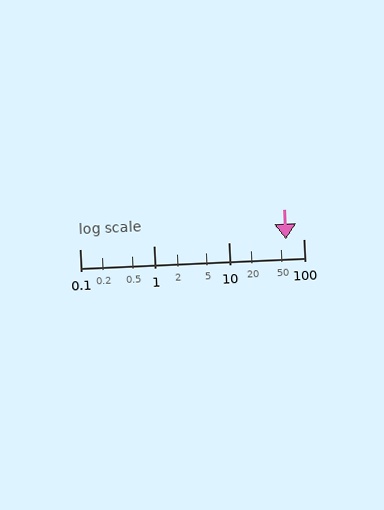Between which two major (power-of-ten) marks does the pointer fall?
The pointer is between 10 and 100.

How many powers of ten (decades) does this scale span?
The scale spans 3 decades, from 0.1 to 100.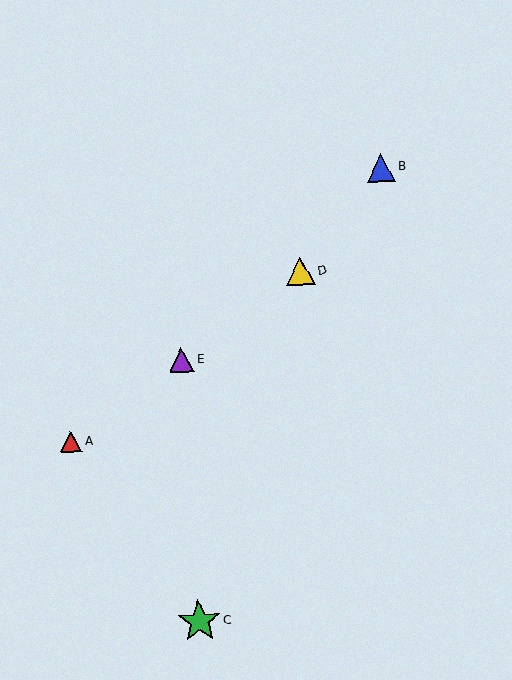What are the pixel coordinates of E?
Object E is at (181, 360).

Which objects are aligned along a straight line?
Objects A, D, E are aligned along a straight line.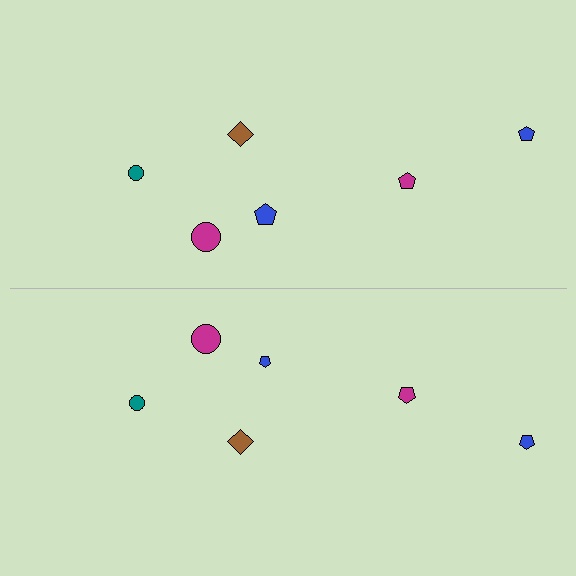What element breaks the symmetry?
The blue pentagon on the bottom side has a different size than its mirror counterpart.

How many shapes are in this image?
There are 12 shapes in this image.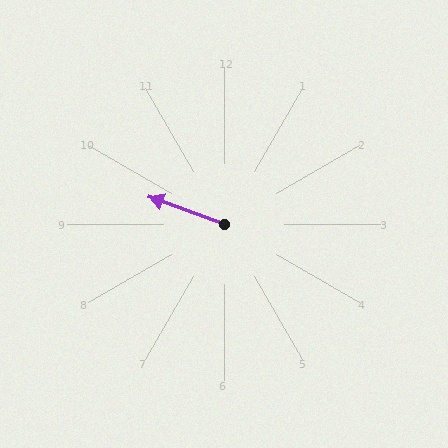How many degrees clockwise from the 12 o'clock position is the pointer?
Approximately 290 degrees.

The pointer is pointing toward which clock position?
Roughly 10 o'clock.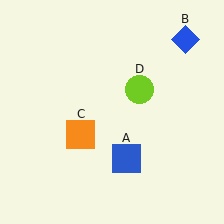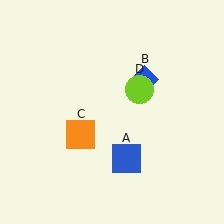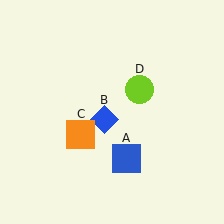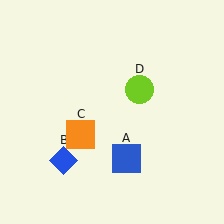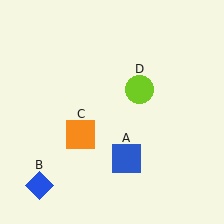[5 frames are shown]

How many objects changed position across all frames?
1 object changed position: blue diamond (object B).